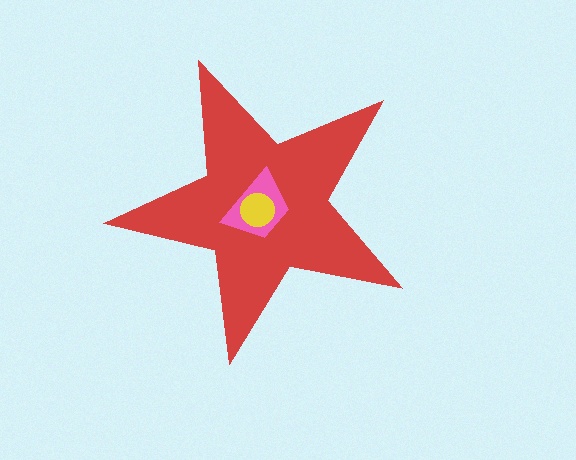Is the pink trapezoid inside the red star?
Yes.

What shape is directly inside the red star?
The pink trapezoid.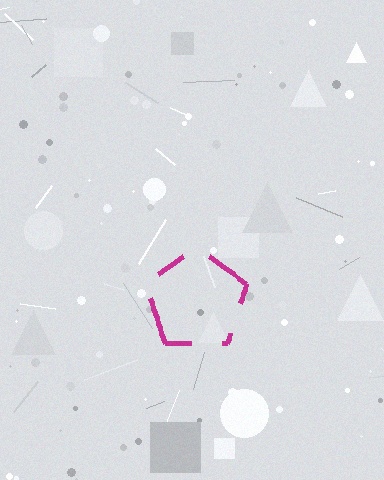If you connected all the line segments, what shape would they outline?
They would outline a pentagon.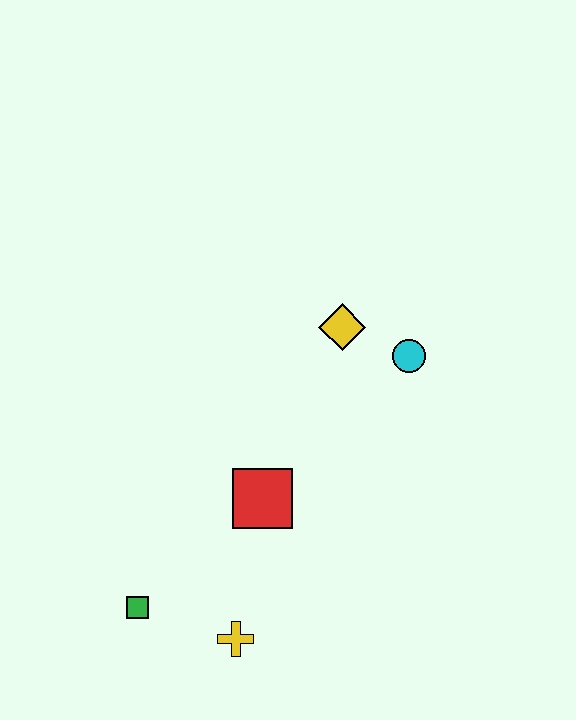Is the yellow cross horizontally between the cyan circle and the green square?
Yes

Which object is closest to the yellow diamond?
The cyan circle is closest to the yellow diamond.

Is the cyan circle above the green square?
Yes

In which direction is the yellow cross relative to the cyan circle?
The yellow cross is below the cyan circle.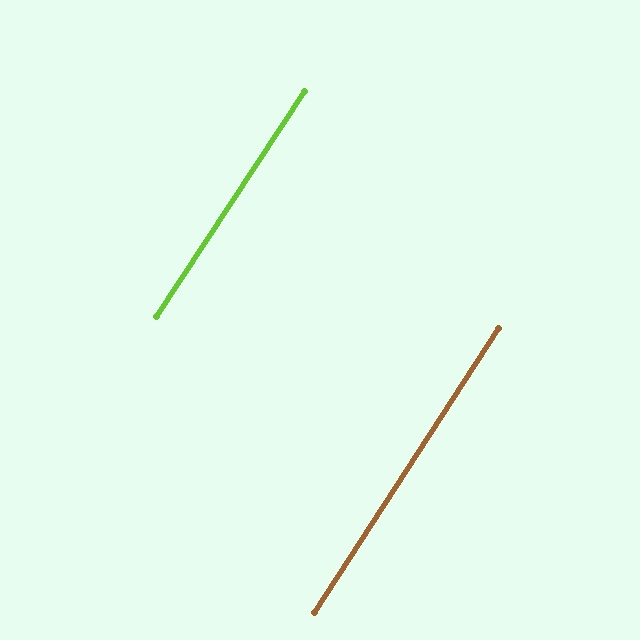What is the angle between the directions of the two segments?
Approximately 0 degrees.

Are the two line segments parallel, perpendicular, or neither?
Parallel — their directions differ by only 0.5°.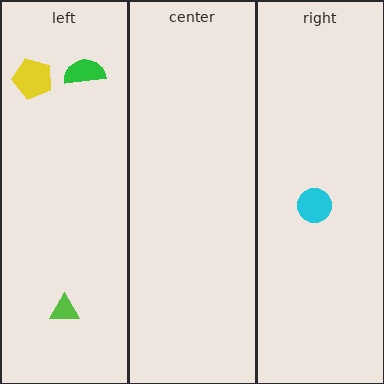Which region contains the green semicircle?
The left region.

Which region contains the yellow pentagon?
The left region.